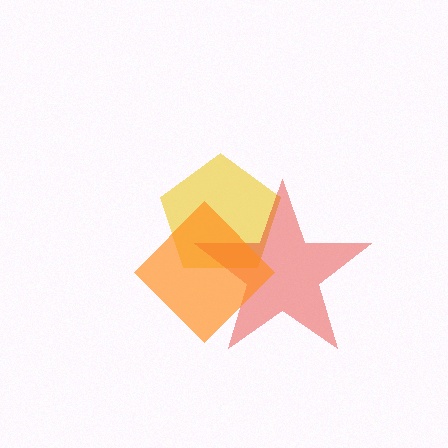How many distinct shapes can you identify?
There are 3 distinct shapes: a yellow pentagon, a red star, an orange diamond.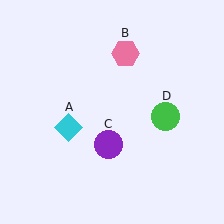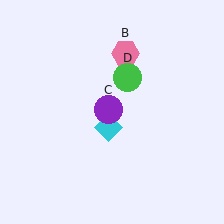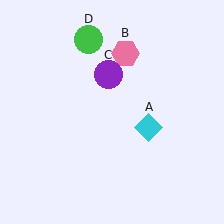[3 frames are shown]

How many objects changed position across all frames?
3 objects changed position: cyan diamond (object A), purple circle (object C), green circle (object D).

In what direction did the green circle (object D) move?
The green circle (object D) moved up and to the left.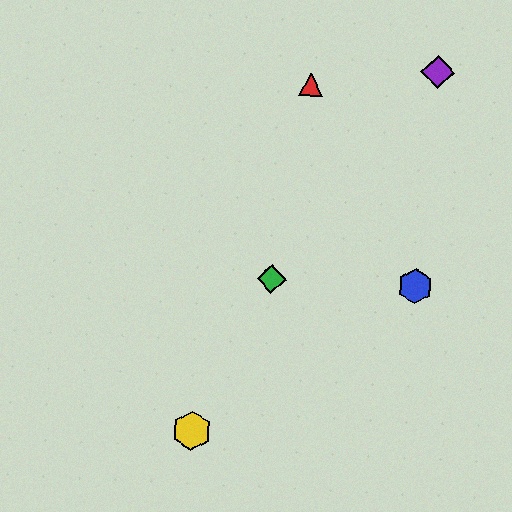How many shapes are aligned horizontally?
2 shapes (the blue hexagon, the green diamond) are aligned horizontally.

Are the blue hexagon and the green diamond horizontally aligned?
Yes, both are at y≈286.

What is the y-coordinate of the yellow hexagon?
The yellow hexagon is at y≈431.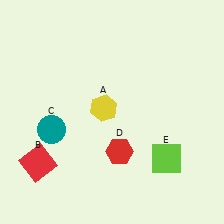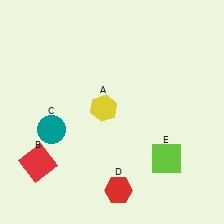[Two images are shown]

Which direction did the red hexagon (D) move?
The red hexagon (D) moved down.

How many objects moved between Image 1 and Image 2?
1 object moved between the two images.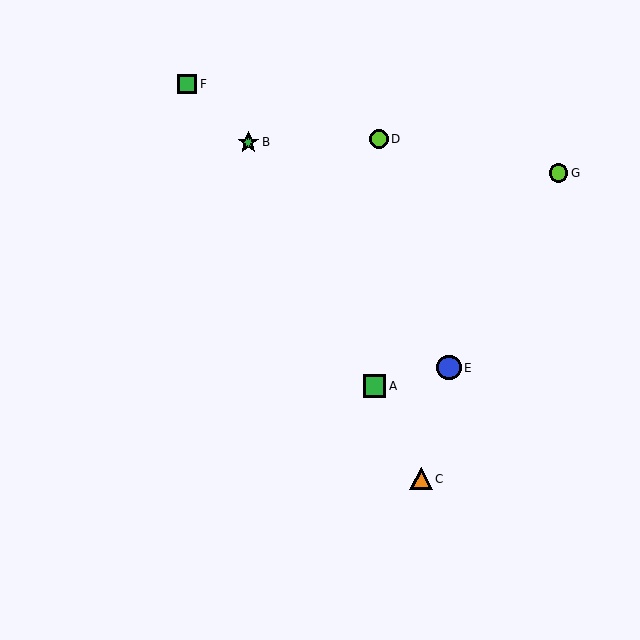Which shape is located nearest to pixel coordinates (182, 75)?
The green square (labeled F) at (187, 84) is nearest to that location.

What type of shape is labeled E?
Shape E is a blue circle.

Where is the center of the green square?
The center of the green square is at (187, 84).